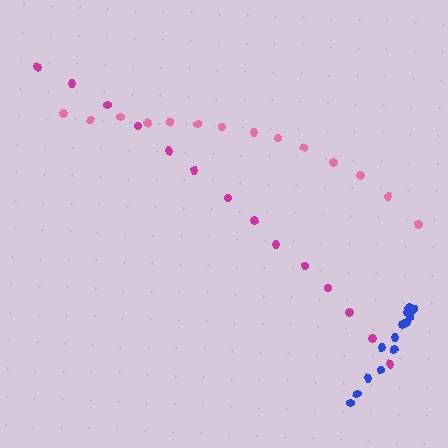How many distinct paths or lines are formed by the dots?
There are 3 distinct paths.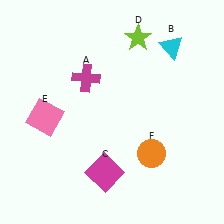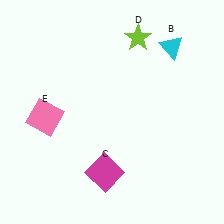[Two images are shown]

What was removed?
The orange circle (F), the magenta cross (A) were removed in Image 2.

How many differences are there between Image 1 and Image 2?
There are 2 differences between the two images.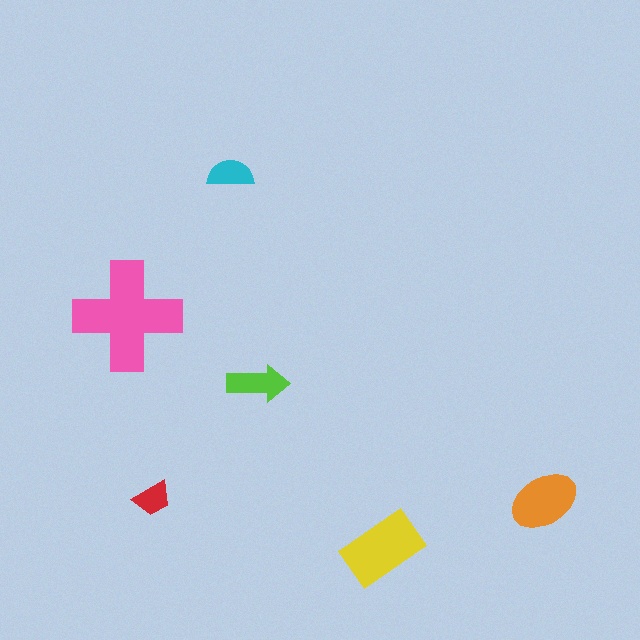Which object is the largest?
The pink cross.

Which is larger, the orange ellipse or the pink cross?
The pink cross.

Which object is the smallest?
The red trapezoid.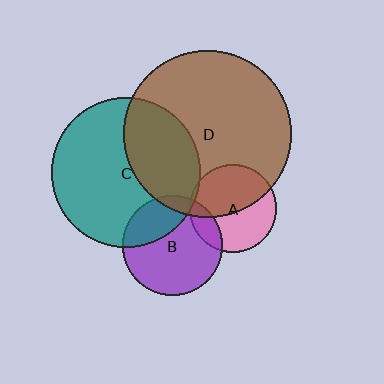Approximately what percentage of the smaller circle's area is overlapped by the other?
Approximately 30%.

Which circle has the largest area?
Circle D (brown).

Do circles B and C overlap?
Yes.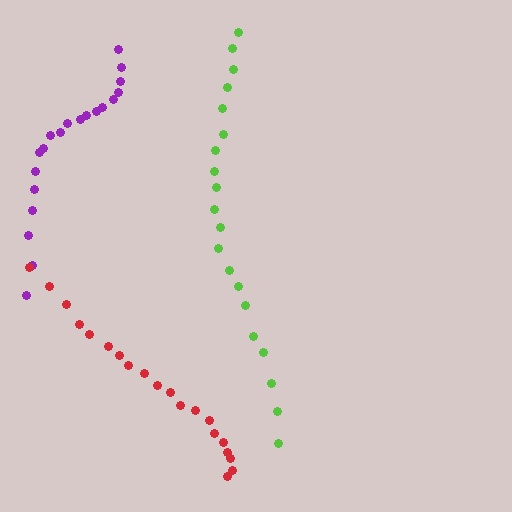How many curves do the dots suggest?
There are 3 distinct paths.